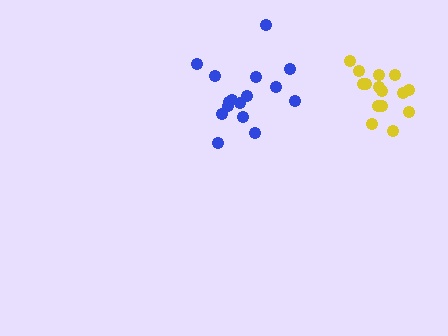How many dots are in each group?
Group 1: 15 dots, Group 2: 16 dots (31 total).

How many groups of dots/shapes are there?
There are 2 groups.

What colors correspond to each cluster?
The clusters are colored: yellow, blue.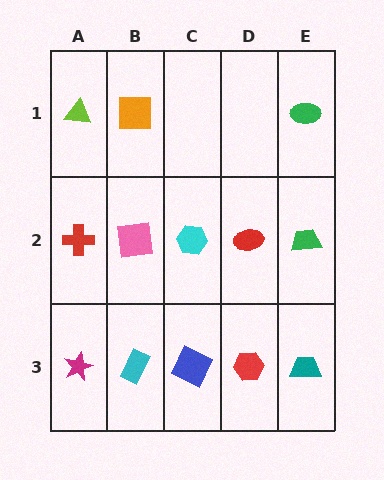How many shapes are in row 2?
5 shapes.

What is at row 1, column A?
A lime triangle.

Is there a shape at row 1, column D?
No, that cell is empty.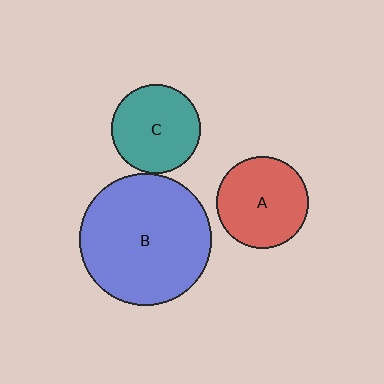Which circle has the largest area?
Circle B (blue).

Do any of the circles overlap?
No, none of the circles overlap.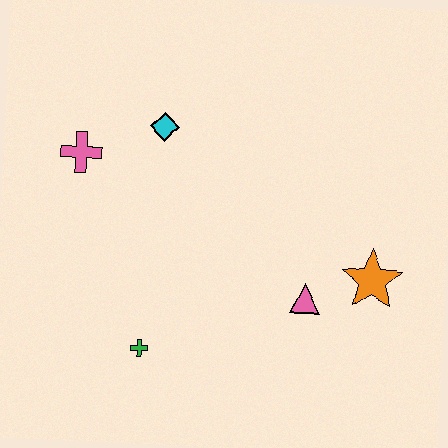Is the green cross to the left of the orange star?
Yes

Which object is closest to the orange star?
The pink triangle is closest to the orange star.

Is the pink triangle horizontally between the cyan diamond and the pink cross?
No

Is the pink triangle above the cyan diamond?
No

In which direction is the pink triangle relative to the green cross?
The pink triangle is to the right of the green cross.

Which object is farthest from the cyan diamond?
The orange star is farthest from the cyan diamond.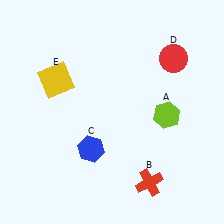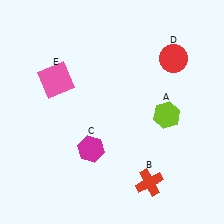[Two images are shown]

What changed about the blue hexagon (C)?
In Image 1, C is blue. In Image 2, it changed to magenta.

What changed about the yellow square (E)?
In Image 1, E is yellow. In Image 2, it changed to pink.